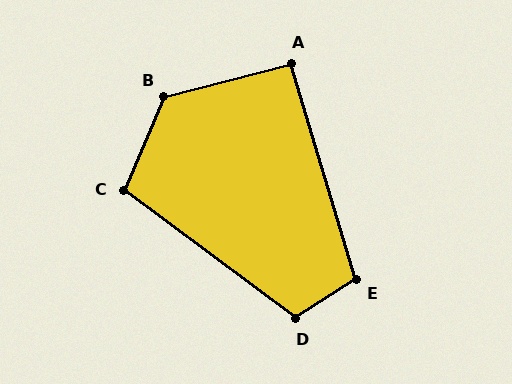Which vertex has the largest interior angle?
B, at approximately 128 degrees.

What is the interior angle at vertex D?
Approximately 110 degrees (obtuse).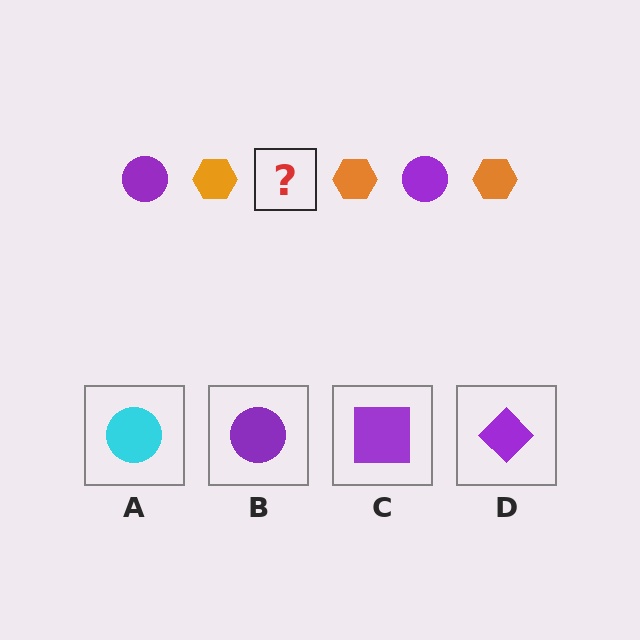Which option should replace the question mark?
Option B.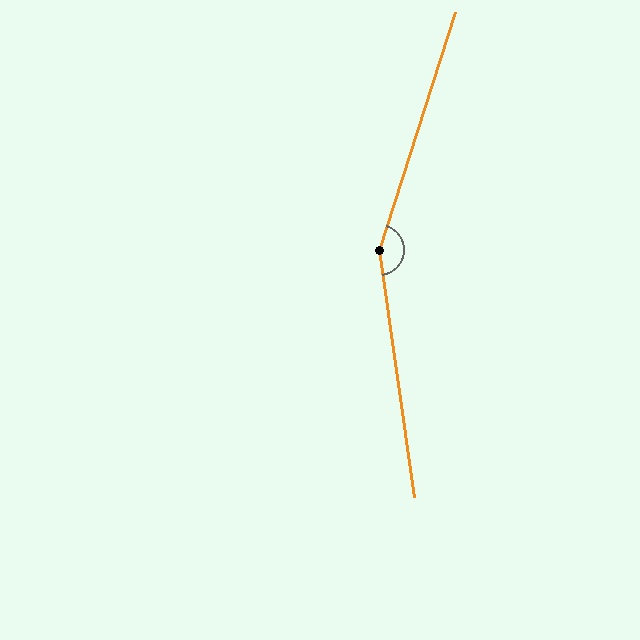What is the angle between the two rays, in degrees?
Approximately 154 degrees.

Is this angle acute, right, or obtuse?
It is obtuse.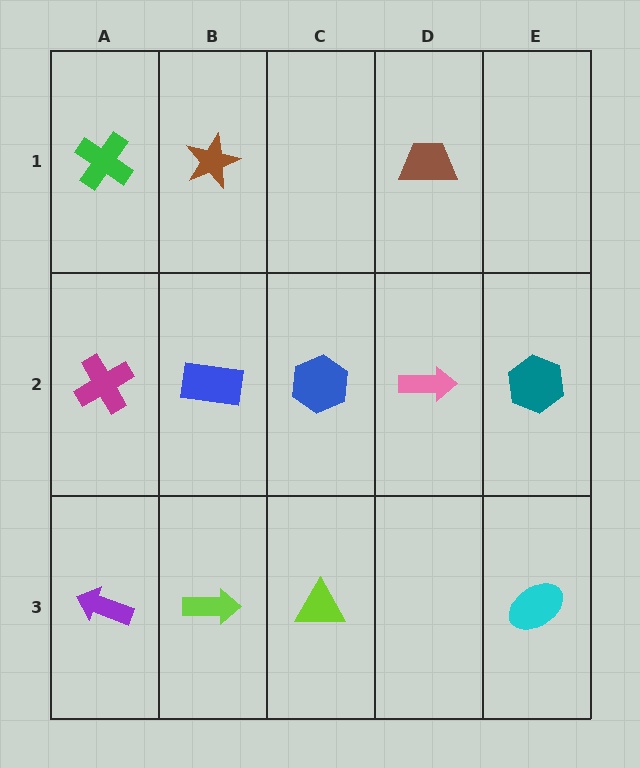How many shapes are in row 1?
3 shapes.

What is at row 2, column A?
A magenta cross.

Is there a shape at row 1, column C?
No, that cell is empty.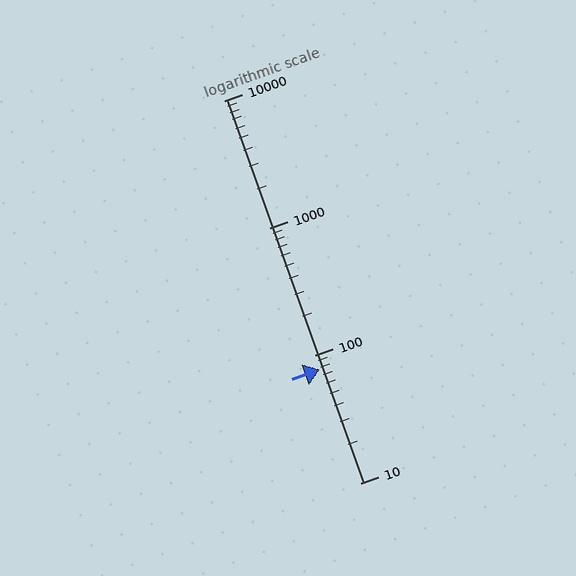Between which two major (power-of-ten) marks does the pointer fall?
The pointer is between 10 and 100.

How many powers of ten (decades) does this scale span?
The scale spans 3 decades, from 10 to 10000.